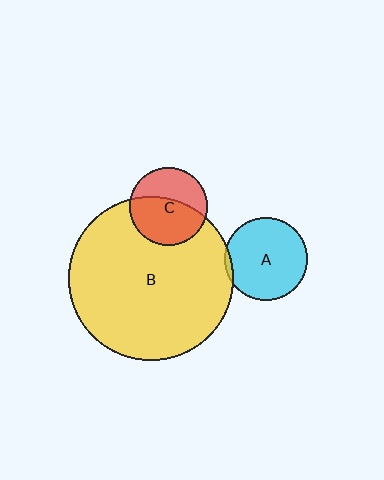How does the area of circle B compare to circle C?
Approximately 4.5 times.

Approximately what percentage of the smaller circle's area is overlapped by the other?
Approximately 5%.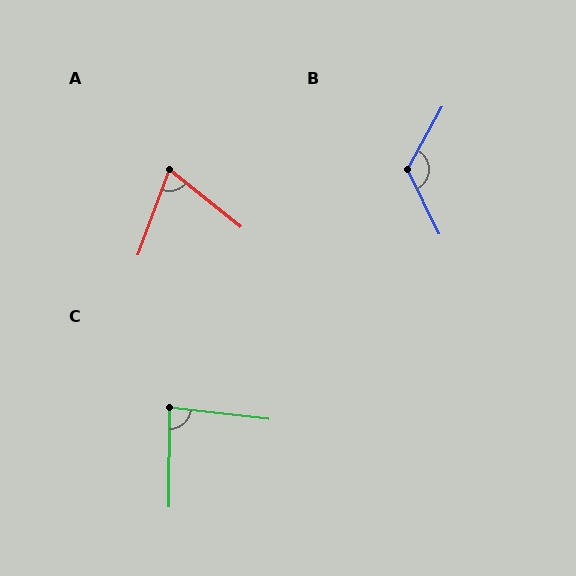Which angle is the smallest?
A, at approximately 71 degrees.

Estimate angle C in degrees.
Approximately 84 degrees.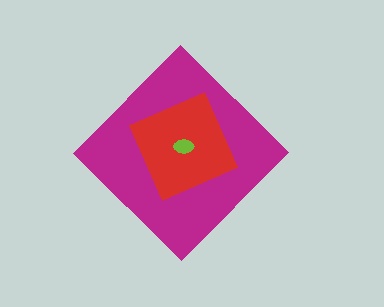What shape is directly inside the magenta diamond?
The red square.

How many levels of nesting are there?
3.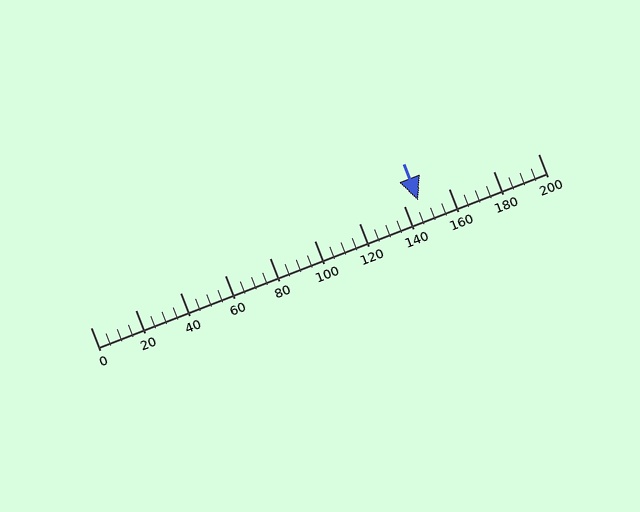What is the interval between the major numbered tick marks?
The major tick marks are spaced 20 units apart.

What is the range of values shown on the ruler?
The ruler shows values from 0 to 200.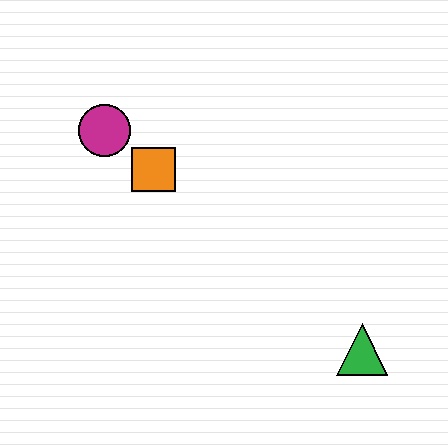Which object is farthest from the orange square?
The green triangle is farthest from the orange square.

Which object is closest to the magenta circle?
The orange square is closest to the magenta circle.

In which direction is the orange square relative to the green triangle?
The orange square is to the left of the green triangle.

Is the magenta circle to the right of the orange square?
No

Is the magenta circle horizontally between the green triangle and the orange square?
No